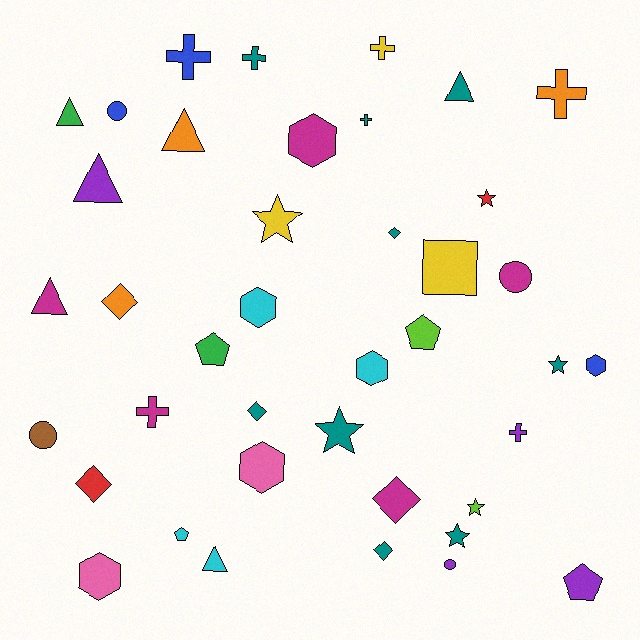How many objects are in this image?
There are 40 objects.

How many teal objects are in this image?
There are 9 teal objects.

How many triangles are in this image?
There are 6 triangles.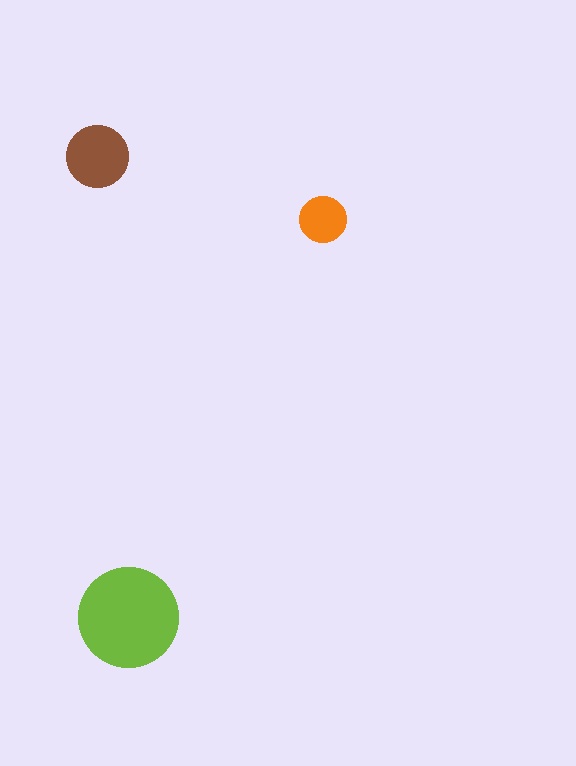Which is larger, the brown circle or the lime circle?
The lime one.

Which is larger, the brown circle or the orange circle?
The brown one.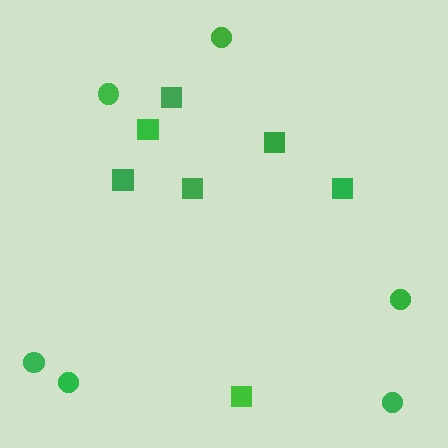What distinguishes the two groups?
There are 2 groups: one group of squares (7) and one group of circles (6).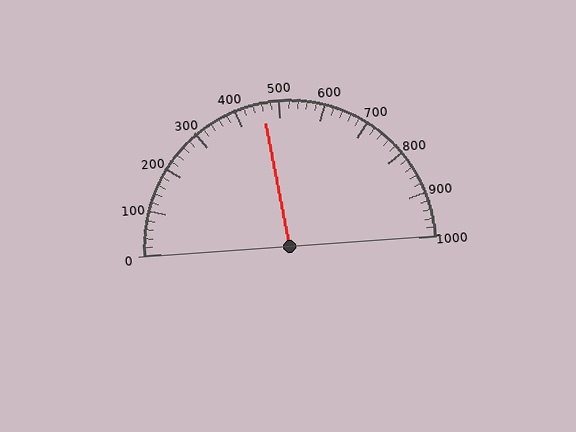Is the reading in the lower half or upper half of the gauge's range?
The reading is in the lower half of the range (0 to 1000).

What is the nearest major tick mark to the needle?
The nearest major tick mark is 500.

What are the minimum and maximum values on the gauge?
The gauge ranges from 0 to 1000.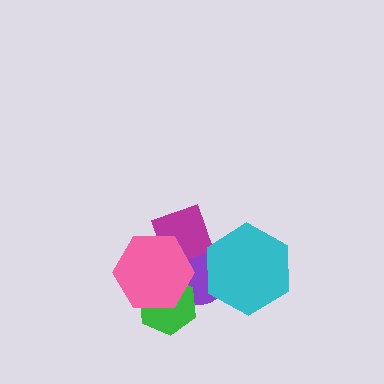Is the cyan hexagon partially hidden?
No, no other shape covers it.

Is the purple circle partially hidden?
Yes, it is partially covered by another shape.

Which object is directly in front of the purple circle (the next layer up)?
The green hexagon is directly in front of the purple circle.